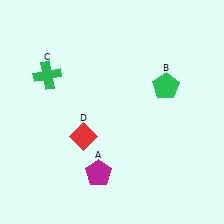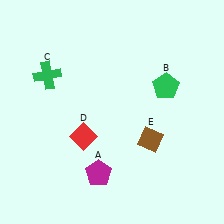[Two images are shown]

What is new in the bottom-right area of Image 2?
A brown diamond (E) was added in the bottom-right area of Image 2.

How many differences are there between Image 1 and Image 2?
There is 1 difference between the two images.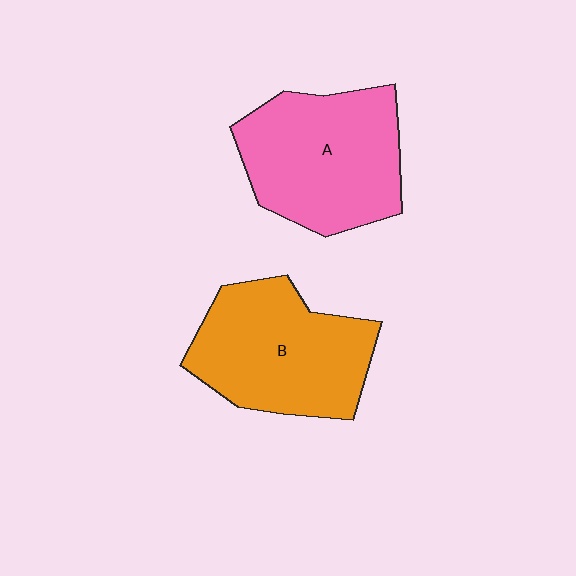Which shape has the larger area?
Shape A (pink).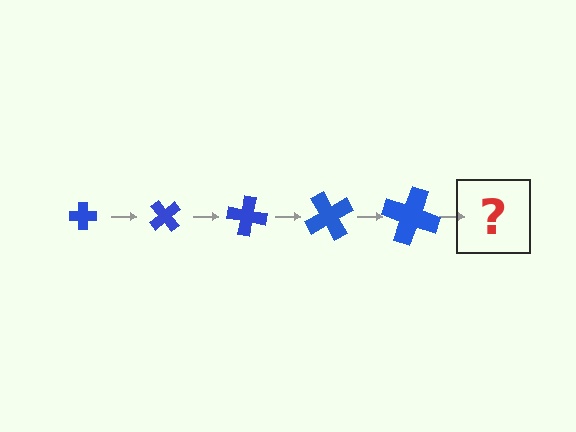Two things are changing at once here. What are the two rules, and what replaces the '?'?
The two rules are that the cross grows larger each step and it rotates 50 degrees each step. The '?' should be a cross, larger than the previous one and rotated 250 degrees from the start.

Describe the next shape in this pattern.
It should be a cross, larger than the previous one and rotated 250 degrees from the start.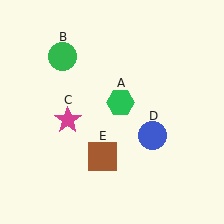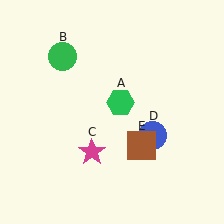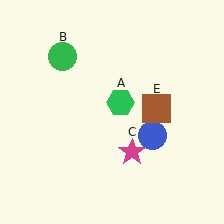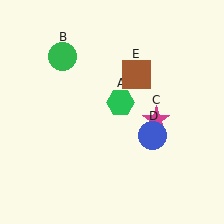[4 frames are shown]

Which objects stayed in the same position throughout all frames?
Green hexagon (object A) and green circle (object B) and blue circle (object D) remained stationary.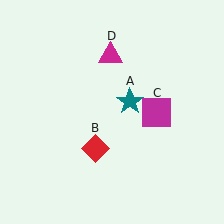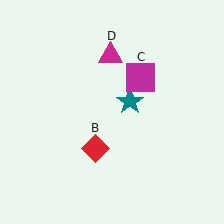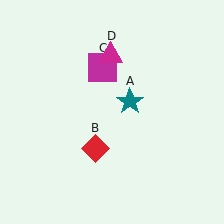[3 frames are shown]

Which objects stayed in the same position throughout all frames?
Teal star (object A) and red diamond (object B) and magenta triangle (object D) remained stationary.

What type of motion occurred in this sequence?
The magenta square (object C) rotated counterclockwise around the center of the scene.